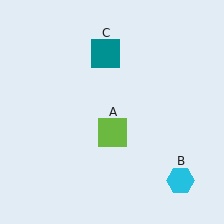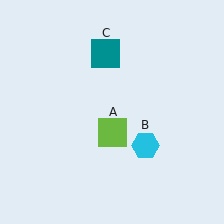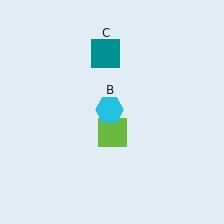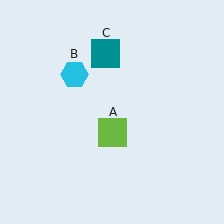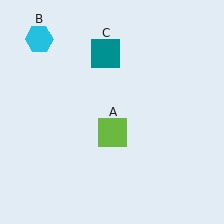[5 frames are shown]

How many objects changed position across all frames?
1 object changed position: cyan hexagon (object B).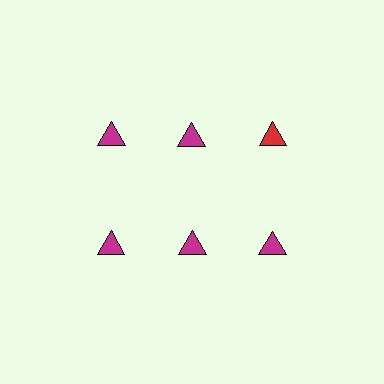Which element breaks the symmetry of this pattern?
The red triangle in the top row, center column breaks the symmetry. All other shapes are magenta triangles.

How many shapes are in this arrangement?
There are 6 shapes arranged in a grid pattern.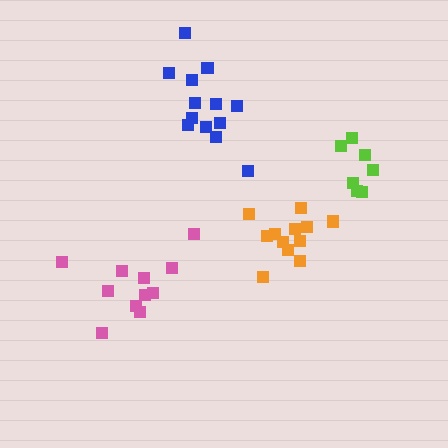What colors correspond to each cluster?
The clusters are colored: orange, pink, blue, lime.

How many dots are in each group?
Group 1: 12 dots, Group 2: 11 dots, Group 3: 13 dots, Group 4: 7 dots (43 total).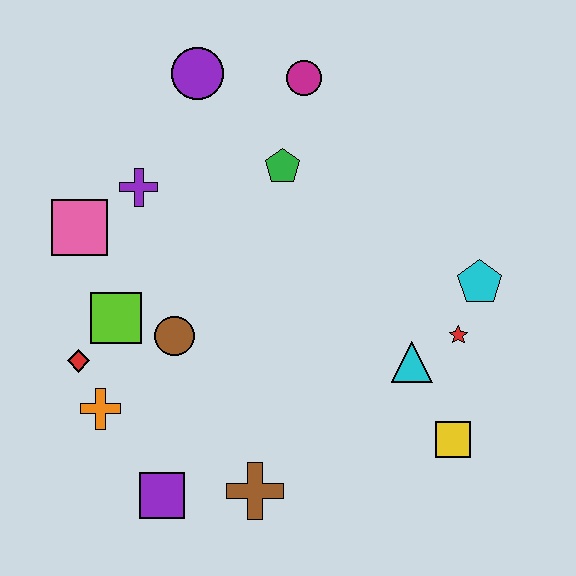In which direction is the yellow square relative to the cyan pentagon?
The yellow square is below the cyan pentagon.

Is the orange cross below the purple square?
No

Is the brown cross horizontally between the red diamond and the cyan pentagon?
Yes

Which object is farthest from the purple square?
The magenta circle is farthest from the purple square.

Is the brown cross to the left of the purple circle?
No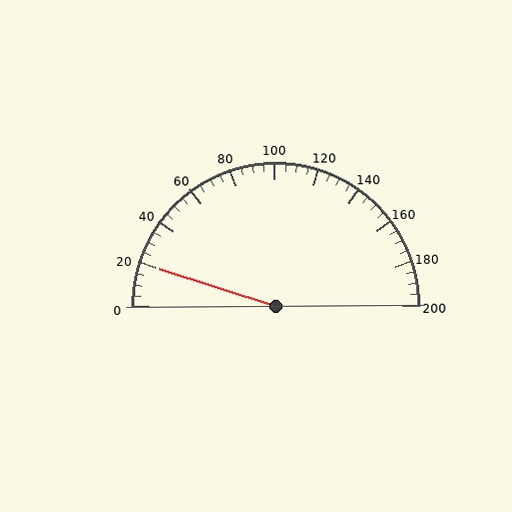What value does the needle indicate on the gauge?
The needle indicates approximately 20.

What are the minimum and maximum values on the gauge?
The gauge ranges from 0 to 200.